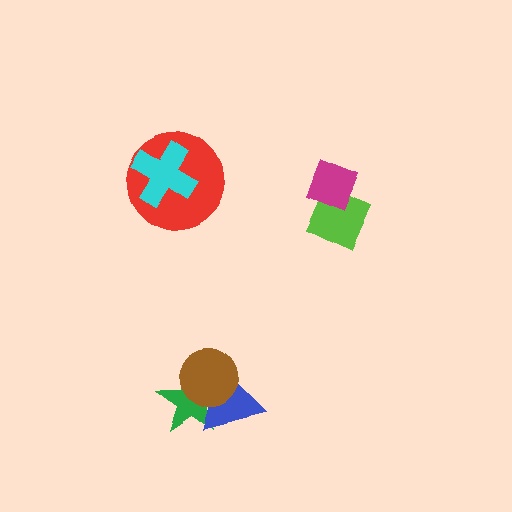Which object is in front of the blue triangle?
The brown circle is in front of the blue triangle.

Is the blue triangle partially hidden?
Yes, it is partially covered by another shape.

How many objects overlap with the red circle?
1 object overlaps with the red circle.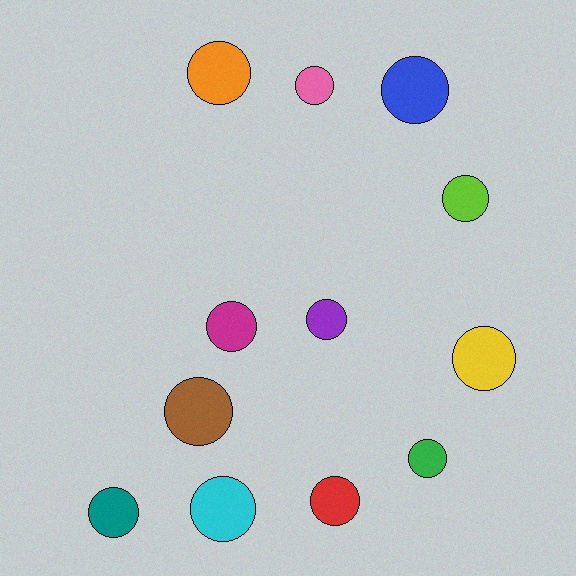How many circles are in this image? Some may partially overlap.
There are 12 circles.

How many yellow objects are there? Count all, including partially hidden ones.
There is 1 yellow object.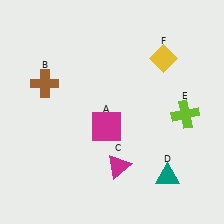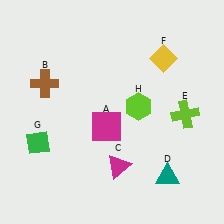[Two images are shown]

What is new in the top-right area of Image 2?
A lime hexagon (H) was added in the top-right area of Image 2.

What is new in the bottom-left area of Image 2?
A green diamond (G) was added in the bottom-left area of Image 2.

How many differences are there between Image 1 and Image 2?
There are 2 differences between the two images.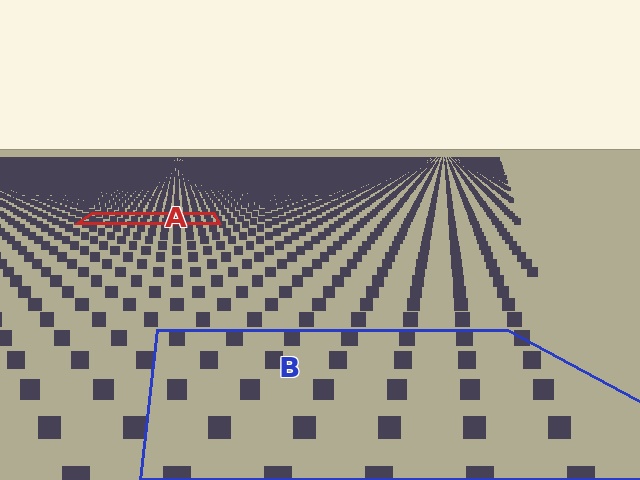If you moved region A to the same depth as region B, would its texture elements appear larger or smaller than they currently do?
They would appear larger. At a closer depth, the same texture elements are projected at a bigger on-screen size.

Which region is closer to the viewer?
Region B is closer. The texture elements there are larger and more spread out.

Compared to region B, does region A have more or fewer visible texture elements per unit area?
Region A has more texture elements per unit area — they are packed more densely because it is farther away.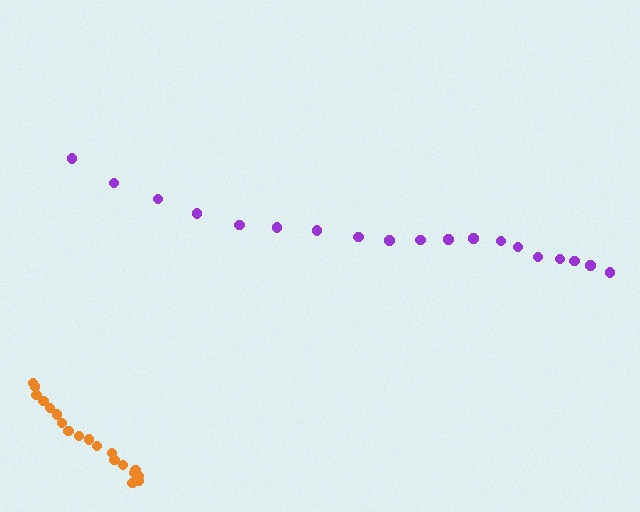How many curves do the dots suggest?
There are 2 distinct paths.